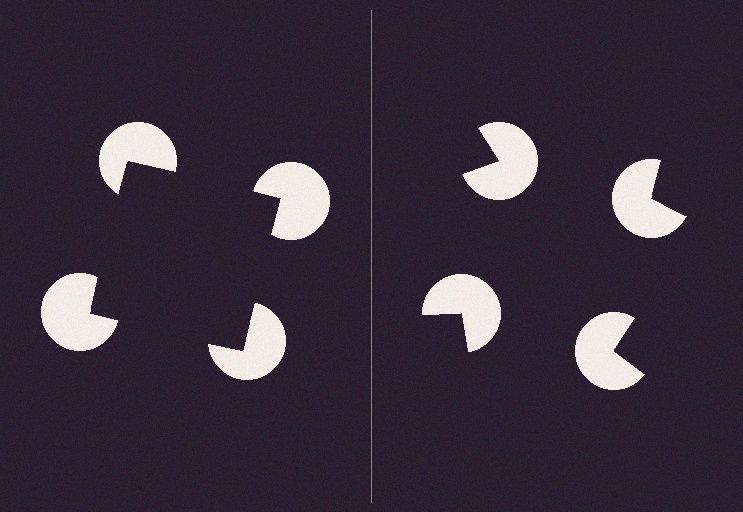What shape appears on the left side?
An illusory square.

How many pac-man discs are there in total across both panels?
8 — 4 on each side.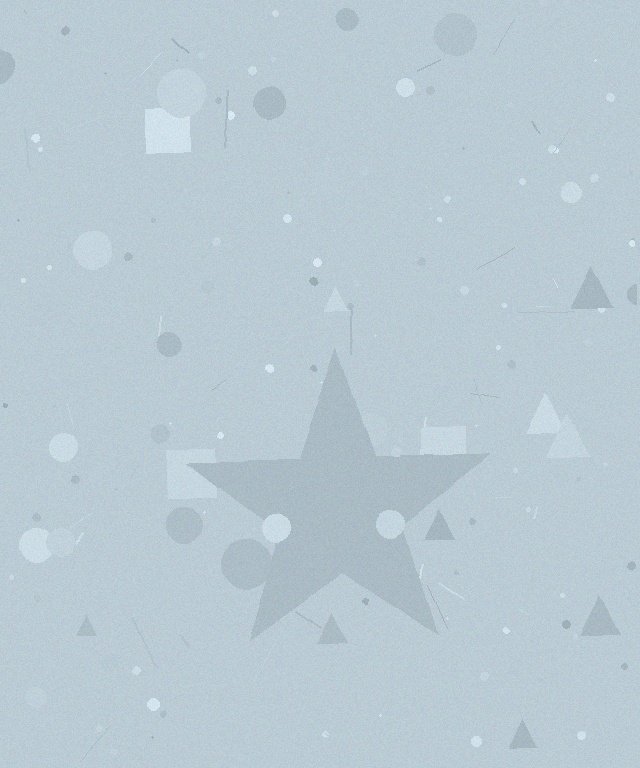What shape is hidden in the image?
A star is hidden in the image.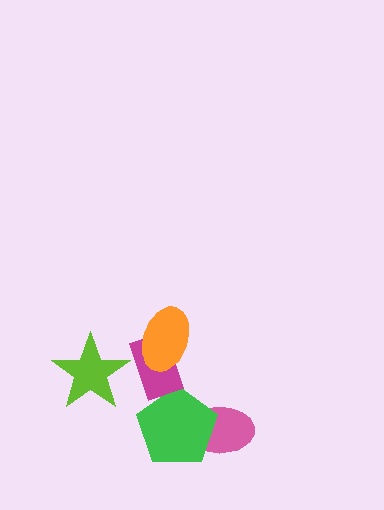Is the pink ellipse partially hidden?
Yes, it is partially covered by another shape.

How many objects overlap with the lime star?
0 objects overlap with the lime star.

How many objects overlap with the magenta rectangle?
1 object overlaps with the magenta rectangle.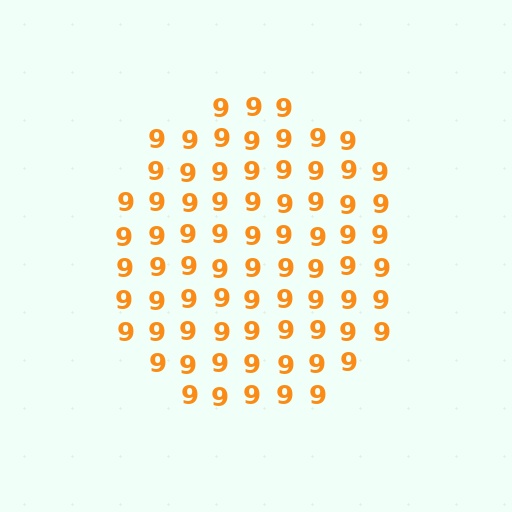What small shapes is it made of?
It is made of small digit 9's.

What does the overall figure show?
The overall figure shows a circle.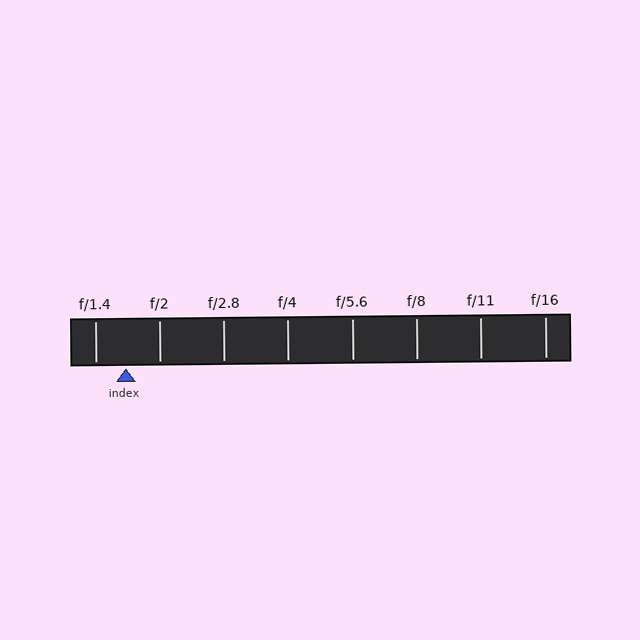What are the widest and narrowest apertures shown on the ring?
The widest aperture shown is f/1.4 and the narrowest is f/16.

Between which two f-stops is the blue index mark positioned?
The index mark is between f/1.4 and f/2.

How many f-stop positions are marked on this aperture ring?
There are 8 f-stop positions marked.